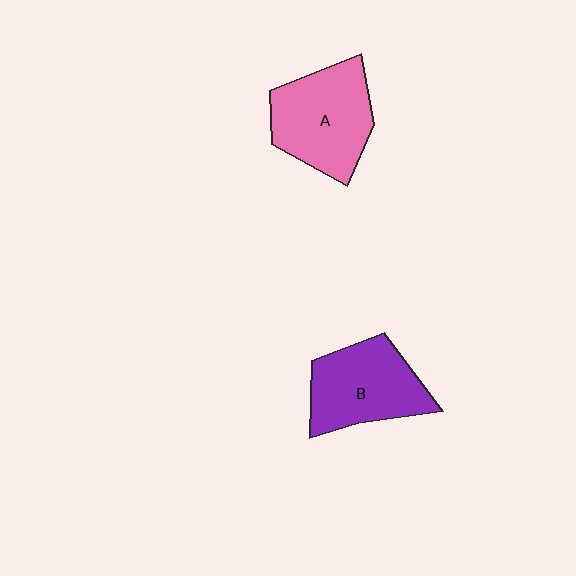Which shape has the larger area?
Shape A (pink).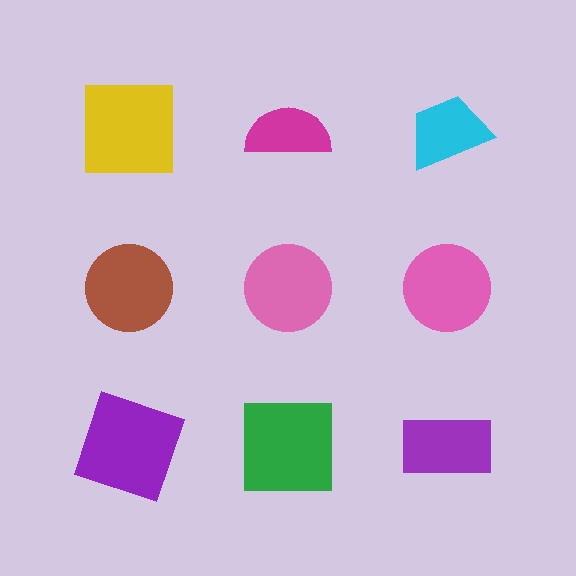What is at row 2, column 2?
A pink circle.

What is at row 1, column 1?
A yellow square.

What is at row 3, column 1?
A purple square.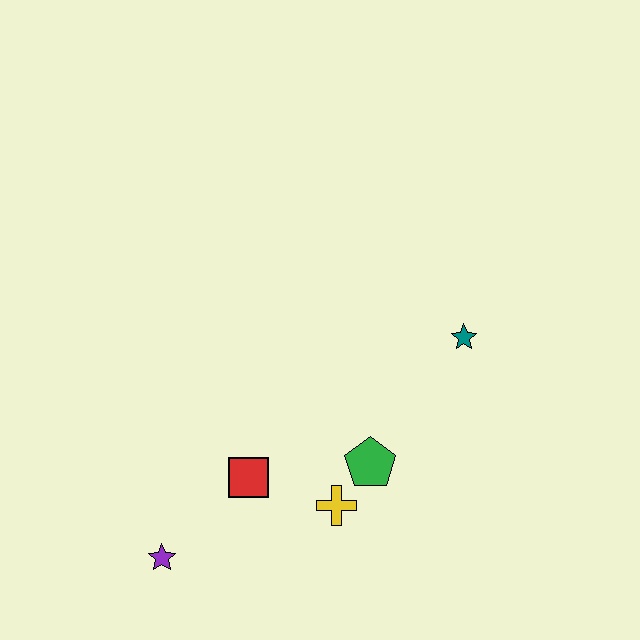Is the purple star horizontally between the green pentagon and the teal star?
No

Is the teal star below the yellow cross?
No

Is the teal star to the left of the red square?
No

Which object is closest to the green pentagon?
The yellow cross is closest to the green pentagon.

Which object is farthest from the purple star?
The teal star is farthest from the purple star.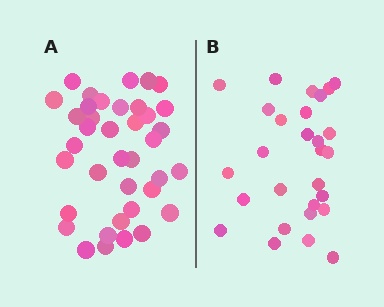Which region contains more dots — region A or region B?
Region A (the left region) has more dots.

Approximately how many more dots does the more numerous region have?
Region A has roughly 10 or so more dots than region B.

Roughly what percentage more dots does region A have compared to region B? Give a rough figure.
About 35% more.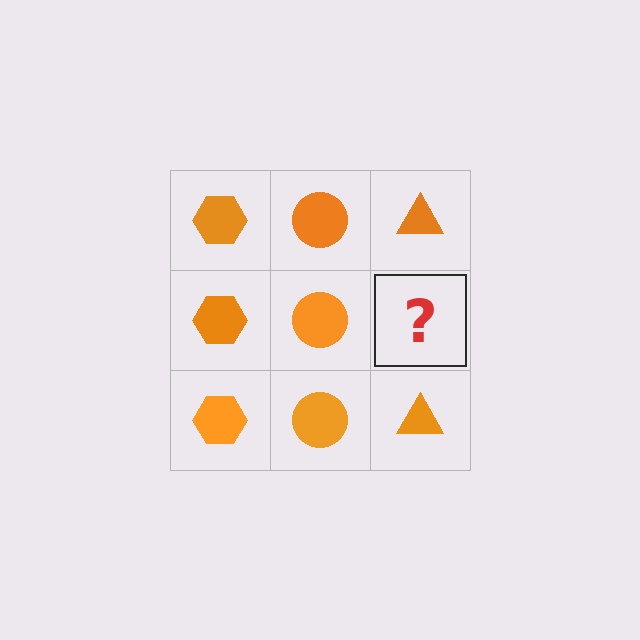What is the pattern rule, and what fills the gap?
The rule is that each column has a consistent shape. The gap should be filled with an orange triangle.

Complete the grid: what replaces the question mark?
The question mark should be replaced with an orange triangle.